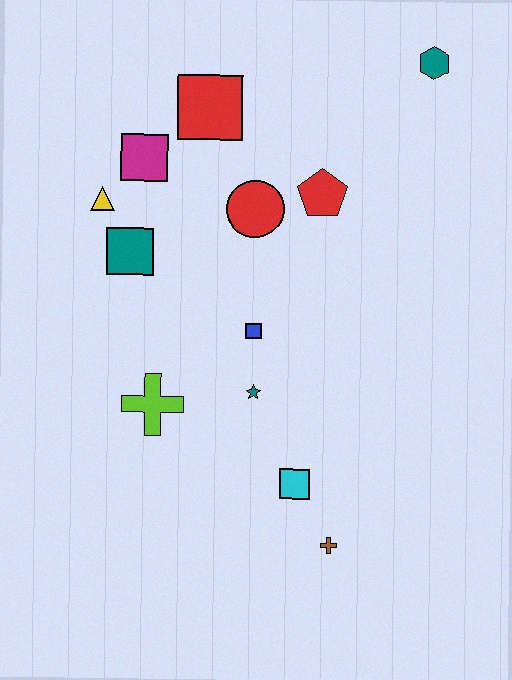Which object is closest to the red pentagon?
The red circle is closest to the red pentagon.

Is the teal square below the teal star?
No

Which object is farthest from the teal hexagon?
The brown cross is farthest from the teal hexagon.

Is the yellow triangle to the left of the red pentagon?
Yes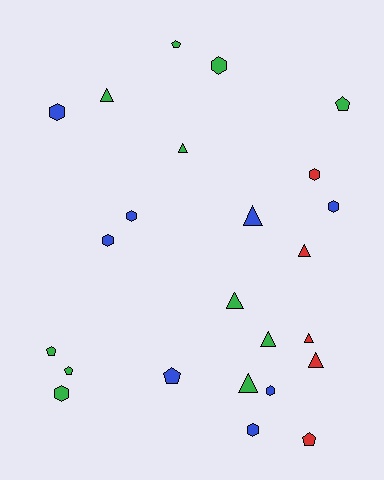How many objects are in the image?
There are 24 objects.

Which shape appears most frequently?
Triangle, with 9 objects.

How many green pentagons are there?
There are 4 green pentagons.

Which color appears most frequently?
Green, with 11 objects.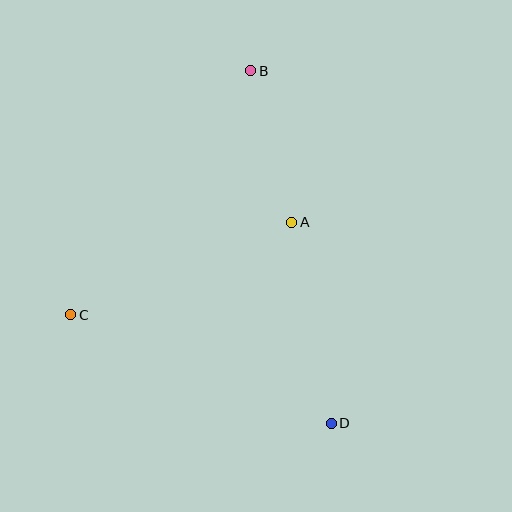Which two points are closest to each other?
Points A and B are closest to each other.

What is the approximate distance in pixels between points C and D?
The distance between C and D is approximately 282 pixels.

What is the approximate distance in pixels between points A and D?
The distance between A and D is approximately 205 pixels.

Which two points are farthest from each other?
Points B and D are farthest from each other.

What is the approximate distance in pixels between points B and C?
The distance between B and C is approximately 303 pixels.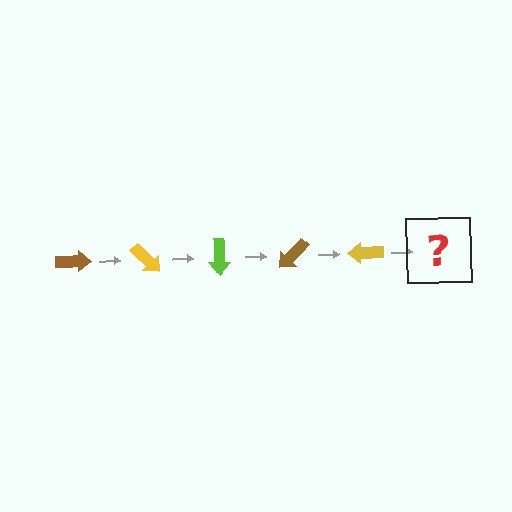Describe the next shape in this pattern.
It should be a lime arrow, rotated 225 degrees from the start.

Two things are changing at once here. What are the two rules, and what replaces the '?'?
The two rules are that it rotates 45 degrees each step and the color cycles through brown, yellow, and lime. The '?' should be a lime arrow, rotated 225 degrees from the start.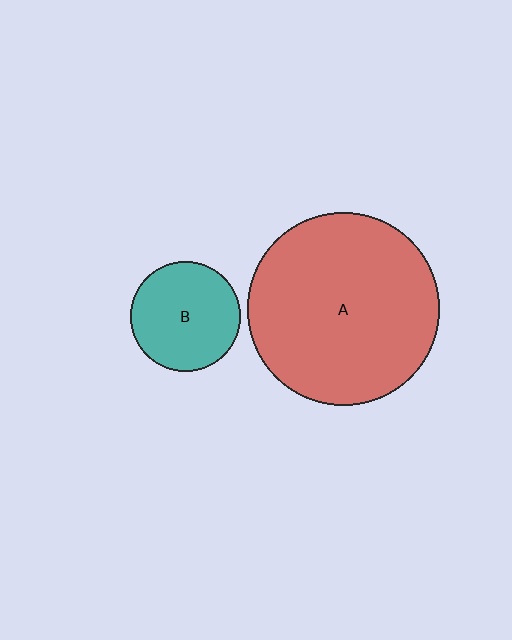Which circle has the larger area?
Circle A (red).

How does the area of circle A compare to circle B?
Approximately 3.0 times.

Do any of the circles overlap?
No, none of the circles overlap.